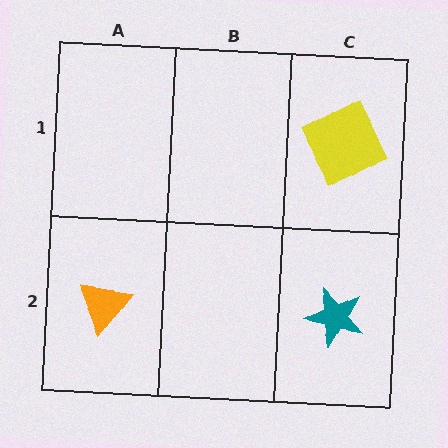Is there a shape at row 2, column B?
No, that cell is empty.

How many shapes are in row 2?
2 shapes.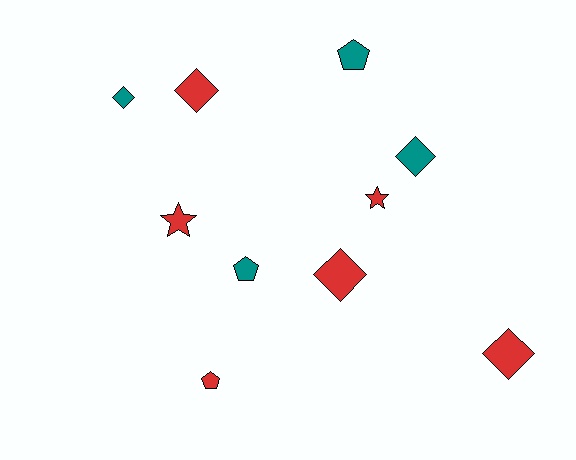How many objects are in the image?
There are 10 objects.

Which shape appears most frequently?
Diamond, with 5 objects.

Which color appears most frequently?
Red, with 6 objects.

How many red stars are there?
There are 2 red stars.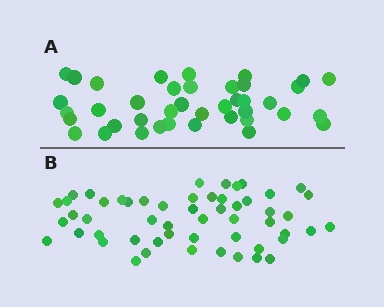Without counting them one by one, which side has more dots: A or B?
Region B (the bottom region) has more dots.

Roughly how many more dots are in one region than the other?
Region B has approximately 15 more dots than region A.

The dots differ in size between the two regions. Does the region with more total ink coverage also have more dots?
No. Region A has more total ink coverage because its dots are larger, but region B actually contains more individual dots. Total area can be misleading — the number of items is what matters here.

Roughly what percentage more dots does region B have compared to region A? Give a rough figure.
About 35% more.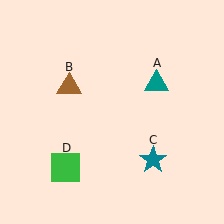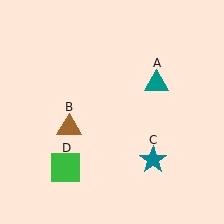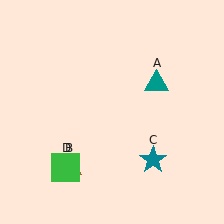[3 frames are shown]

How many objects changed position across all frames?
1 object changed position: brown triangle (object B).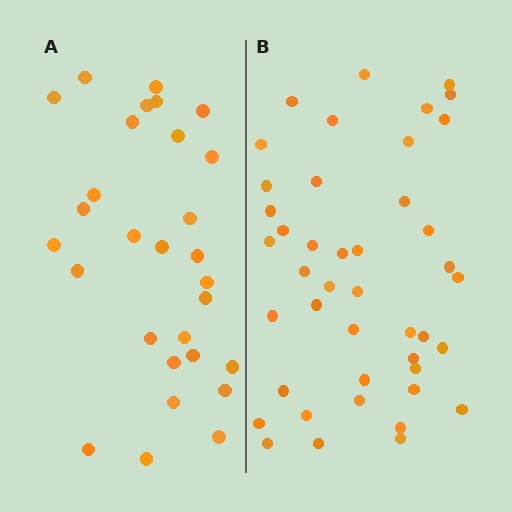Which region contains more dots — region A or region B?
Region B (the right region) has more dots.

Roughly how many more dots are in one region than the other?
Region B has approximately 15 more dots than region A.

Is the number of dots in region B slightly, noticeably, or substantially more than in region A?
Region B has substantially more. The ratio is roughly 1.5 to 1.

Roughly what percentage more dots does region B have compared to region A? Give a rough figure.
About 50% more.